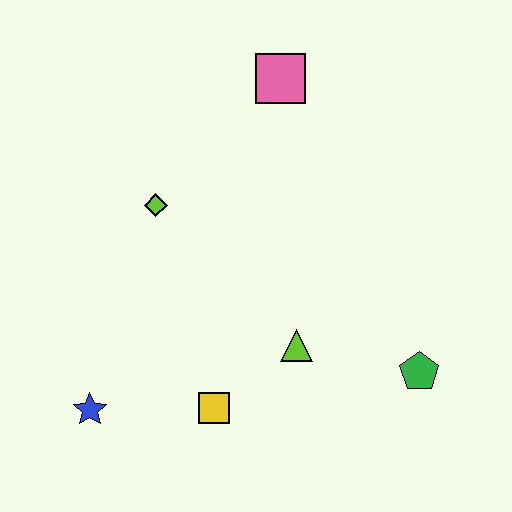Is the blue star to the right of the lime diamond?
No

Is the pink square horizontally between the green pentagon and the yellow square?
Yes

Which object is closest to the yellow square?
The lime triangle is closest to the yellow square.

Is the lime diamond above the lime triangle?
Yes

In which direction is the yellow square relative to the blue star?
The yellow square is to the right of the blue star.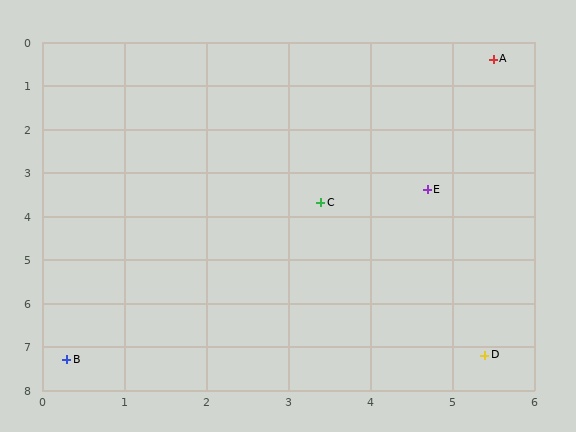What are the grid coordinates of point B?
Point B is at approximately (0.3, 7.3).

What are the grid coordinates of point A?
Point A is at approximately (5.5, 0.4).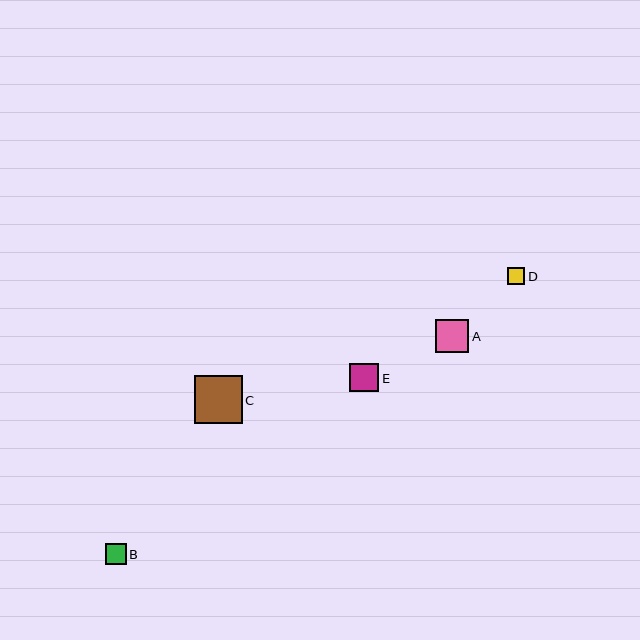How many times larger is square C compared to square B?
Square C is approximately 2.3 times the size of square B.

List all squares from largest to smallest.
From largest to smallest: C, A, E, B, D.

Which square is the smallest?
Square D is the smallest with a size of approximately 18 pixels.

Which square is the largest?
Square C is the largest with a size of approximately 48 pixels.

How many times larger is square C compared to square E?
Square C is approximately 1.7 times the size of square E.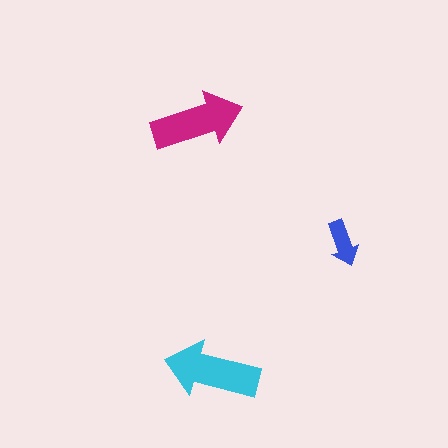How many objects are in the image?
There are 3 objects in the image.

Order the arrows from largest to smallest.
the cyan one, the magenta one, the blue one.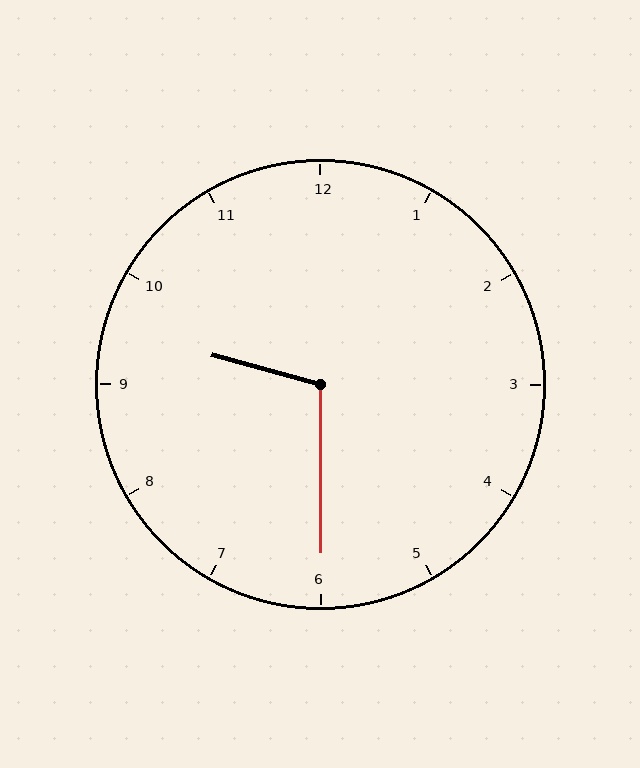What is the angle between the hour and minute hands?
Approximately 105 degrees.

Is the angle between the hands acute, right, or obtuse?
It is obtuse.